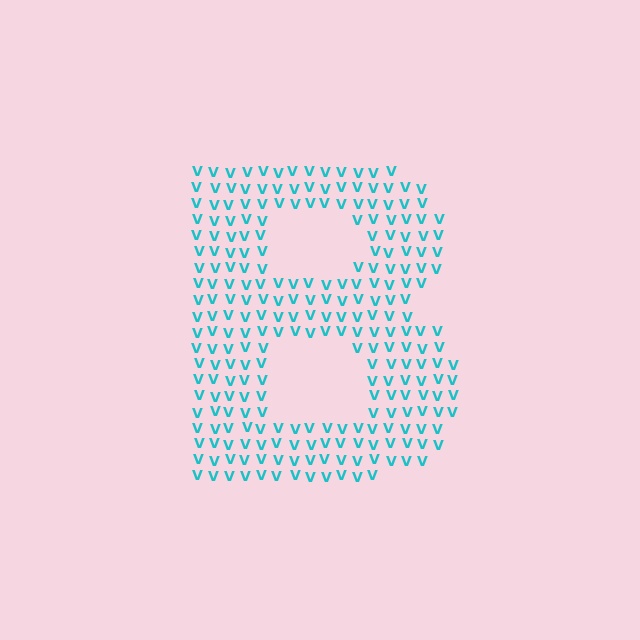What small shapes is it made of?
It is made of small letter V's.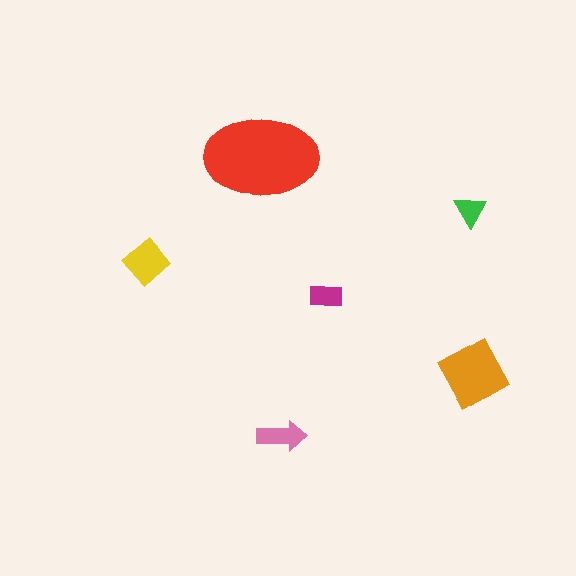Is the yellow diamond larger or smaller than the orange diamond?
Smaller.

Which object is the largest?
The red ellipse.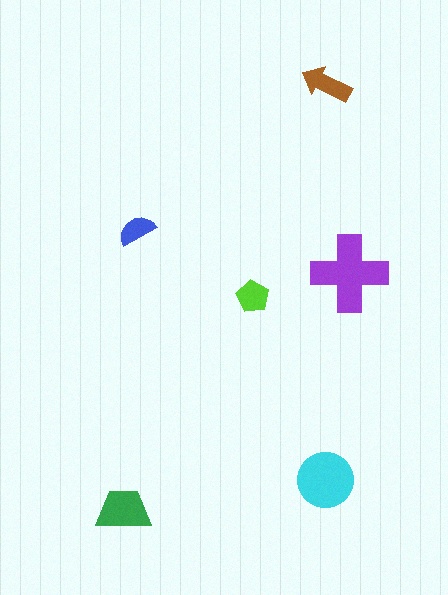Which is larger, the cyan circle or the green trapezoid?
The cyan circle.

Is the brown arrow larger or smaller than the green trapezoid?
Smaller.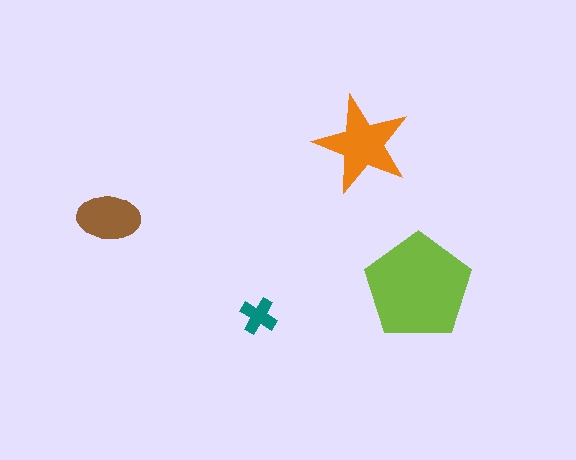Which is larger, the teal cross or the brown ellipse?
The brown ellipse.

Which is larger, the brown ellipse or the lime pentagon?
The lime pentagon.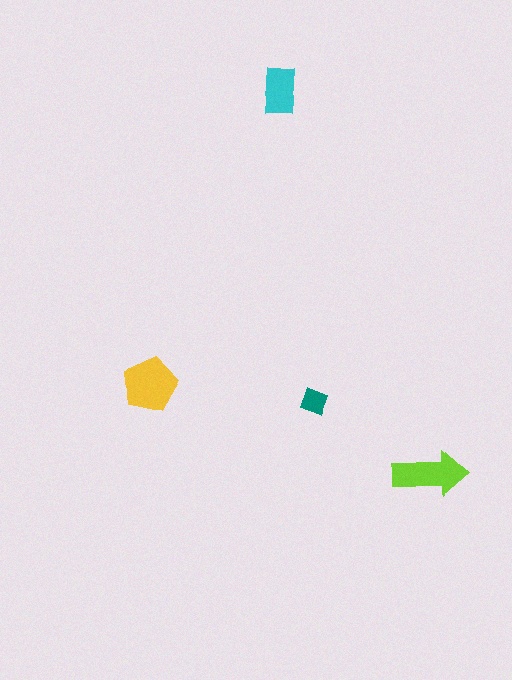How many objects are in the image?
There are 4 objects in the image.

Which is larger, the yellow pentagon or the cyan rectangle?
The yellow pentagon.